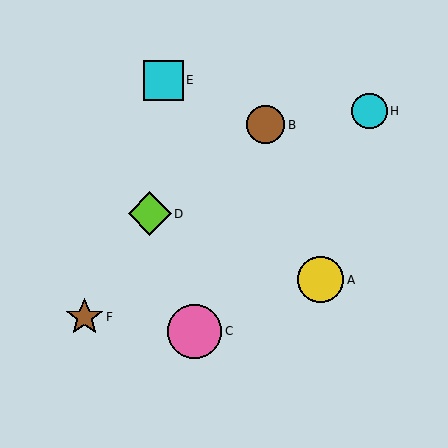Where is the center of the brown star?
The center of the brown star is at (84, 317).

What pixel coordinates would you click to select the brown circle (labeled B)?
Click at (266, 125) to select the brown circle B.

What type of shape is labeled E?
Shape E is a cyan square.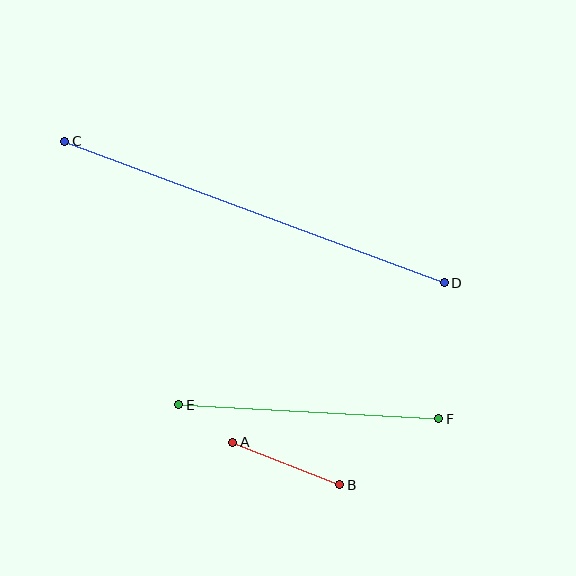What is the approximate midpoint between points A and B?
The midpoint is at approximately (286, 464) pixels.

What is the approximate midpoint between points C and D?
The midpoint is at approximately (255, 212) pixels.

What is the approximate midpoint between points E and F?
The midpoint is at approximately (309, 412) pixels.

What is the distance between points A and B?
The distance is approximately 115 pixels.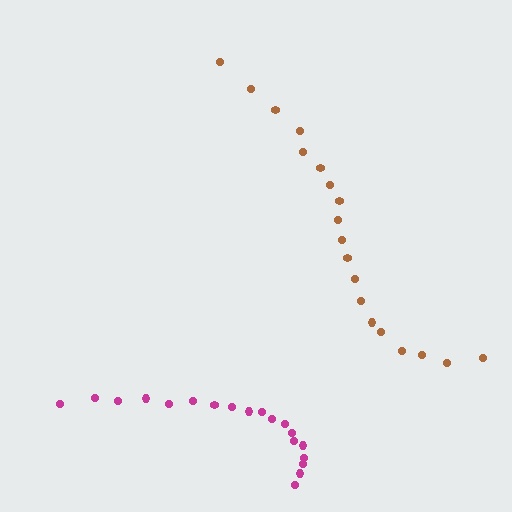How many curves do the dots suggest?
There are 2 distinct paths.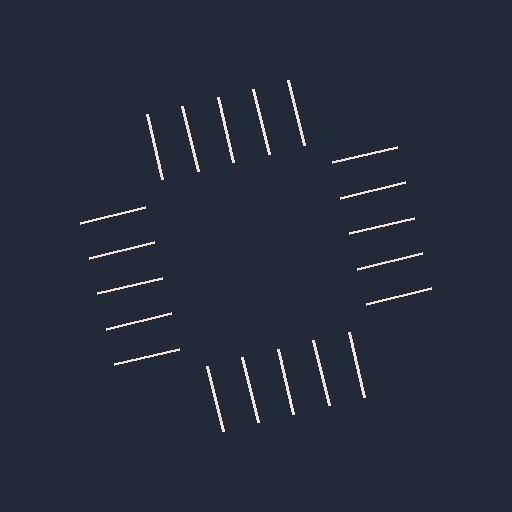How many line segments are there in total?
20 — 5 along each of the 4 edges.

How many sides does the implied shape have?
4 sides — the line-ends trace a square.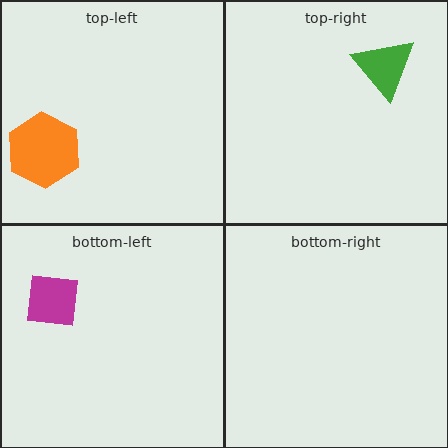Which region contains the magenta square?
The bottom-left region.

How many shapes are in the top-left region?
1.